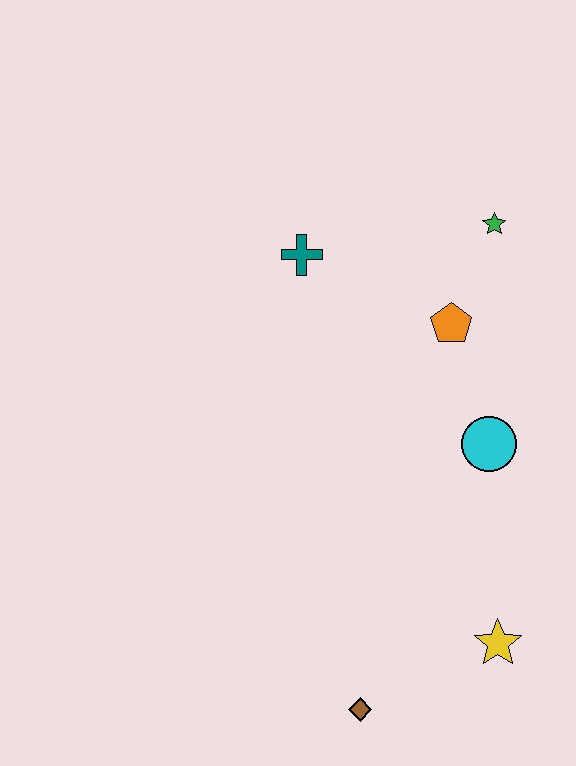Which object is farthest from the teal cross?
The brown diamond is farthest from the teal cross.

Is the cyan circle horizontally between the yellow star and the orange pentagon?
Yes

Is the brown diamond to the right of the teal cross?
Yes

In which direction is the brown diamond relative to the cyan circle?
The brown diamond is below the cyan circle.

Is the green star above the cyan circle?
Yes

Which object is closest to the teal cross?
The orange pentagon is closest to the teal cross.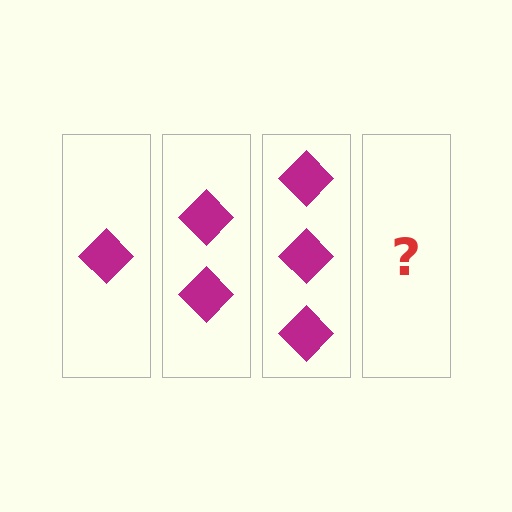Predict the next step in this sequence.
The next step is 4 diamonds.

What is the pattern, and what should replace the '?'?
The pattern is that each step adds one more diamond. The '?' should be 4 diamonds.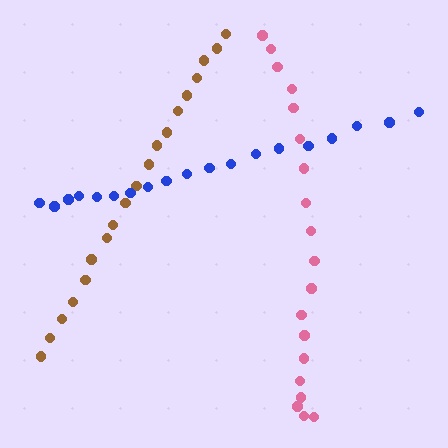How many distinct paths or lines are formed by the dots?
There are 3 distinct paths.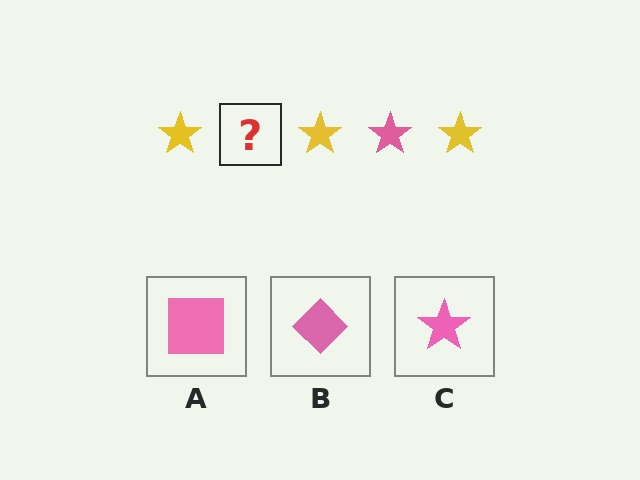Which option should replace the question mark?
Option C.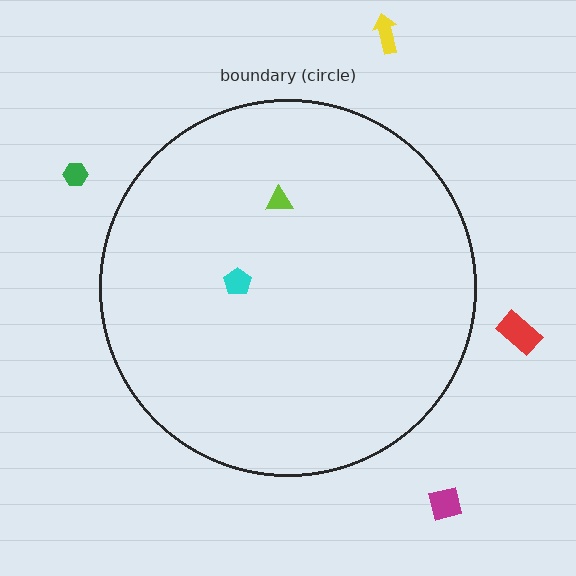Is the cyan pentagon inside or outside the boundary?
Inside.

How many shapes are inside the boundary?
2 inside, 4 outside.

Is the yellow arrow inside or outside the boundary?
Outside.